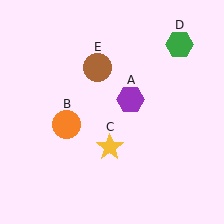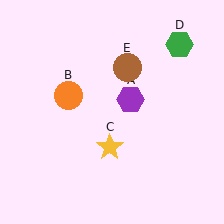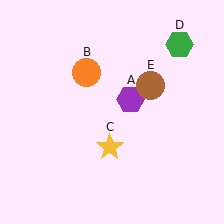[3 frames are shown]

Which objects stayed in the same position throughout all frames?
Purple hexagon (object A) and yellow star (object C) and green hexagon (object D) remained stationary.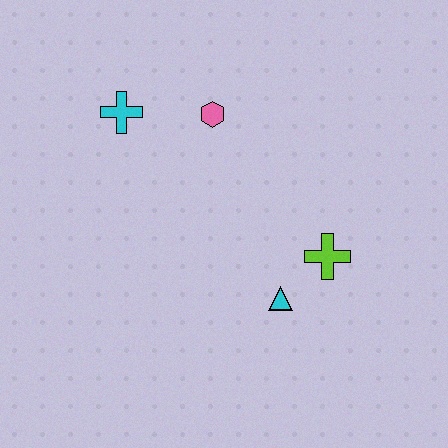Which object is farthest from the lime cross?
The cyan cross is farthest from the lime cross.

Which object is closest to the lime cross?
The cyan triangle is closest to the lime cross.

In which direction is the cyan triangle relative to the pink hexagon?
The cyan triangle is below the pink hexagon.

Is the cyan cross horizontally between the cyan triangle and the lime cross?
No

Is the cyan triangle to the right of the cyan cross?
Yes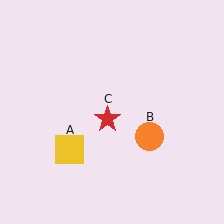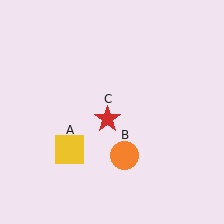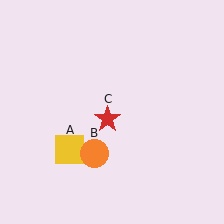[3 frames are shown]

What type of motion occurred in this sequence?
The orange circle (object B) rotated clockwise around the center of the scene.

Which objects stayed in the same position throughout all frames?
Yellow square (object A) and red star (object C) remained stationary.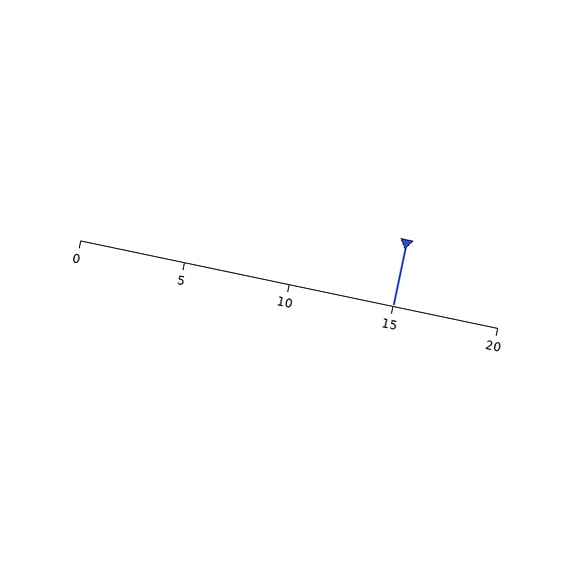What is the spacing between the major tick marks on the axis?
The major ticks are spaced 5 apart.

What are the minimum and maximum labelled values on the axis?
The axis runs from 0 to 20.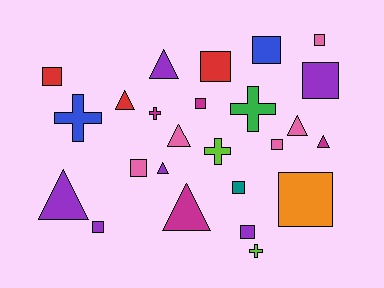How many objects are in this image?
There are 25 objects.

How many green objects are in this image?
There is 1 green object.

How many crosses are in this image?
There are 5 crosses.